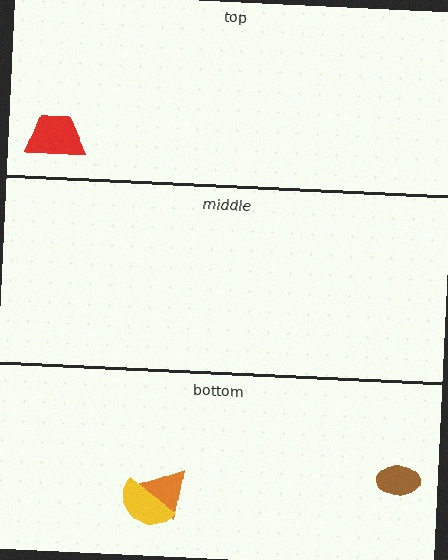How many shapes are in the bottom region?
3.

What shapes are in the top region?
The red trapezoid.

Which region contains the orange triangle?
The bottom region.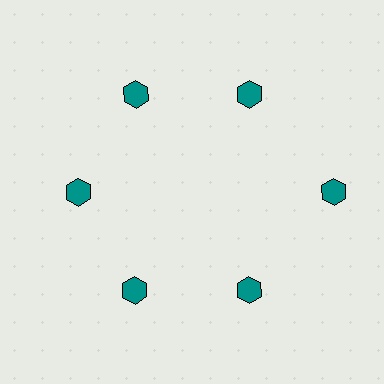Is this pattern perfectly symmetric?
No. The 6 teal hexagons are arranged in a ring, but one element near the 3 o'clock position is pushed outward from the center, breaking the 6-fold rotational symmetry.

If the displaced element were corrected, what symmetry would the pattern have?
It would have 6-fold rotational symmetry — the pattern would map onto itself every 60 degrees.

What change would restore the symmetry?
The symmetry would be restored by moving it inward, back onto the ring so that all 6 hexagons sit at equal angles and equal distance from the center.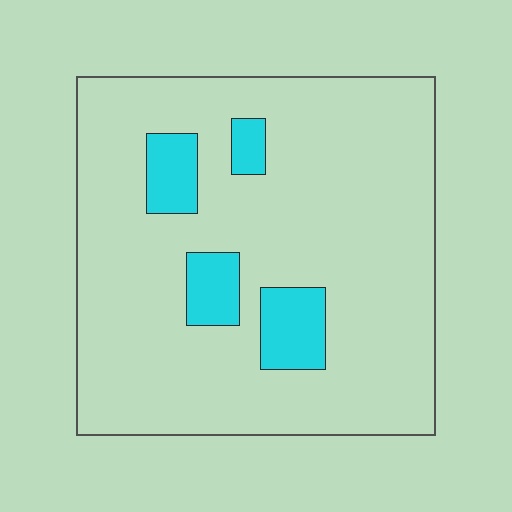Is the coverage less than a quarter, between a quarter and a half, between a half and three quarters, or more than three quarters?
Less than a quarter.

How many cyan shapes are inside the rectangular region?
4.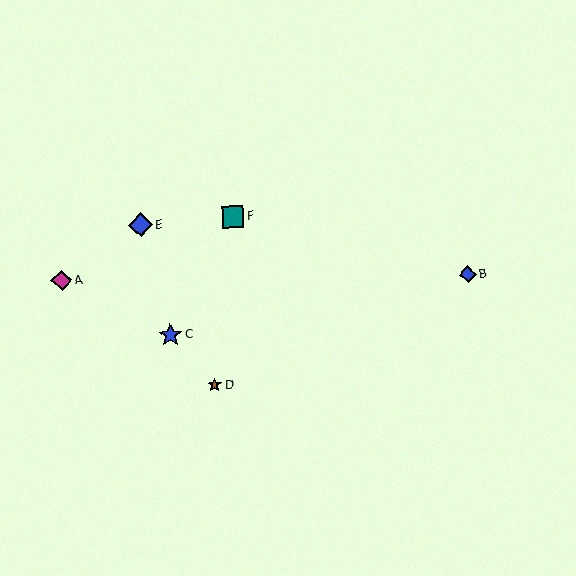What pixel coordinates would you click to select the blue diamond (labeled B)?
Click at (468, 274) to select the blue diamond B.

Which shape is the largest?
The blue diamond (labeled E) is the largest.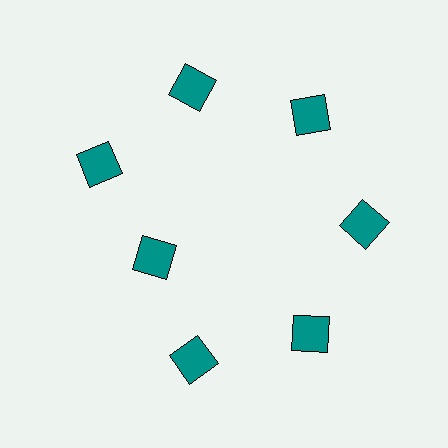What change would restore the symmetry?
The symmetry would be restored by moving it outward, back onto the ring so that all 7 diamonds sit at equal angles and equal distance from the center.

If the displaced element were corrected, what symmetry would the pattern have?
It would have 7-fold rotational symmetry — the pattern would map onto itself every 51 degrees.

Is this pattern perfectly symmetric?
No. The 7 teal diamonds are arranged in a ring, but one element near the 8 o'clock position is pulled inward toward the center, breaking the 7-fold rotational symmetry.